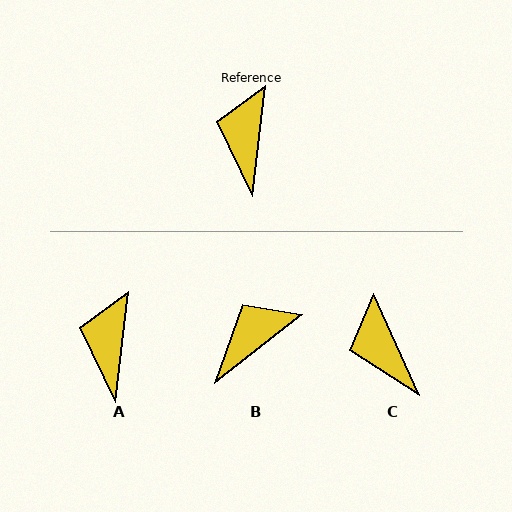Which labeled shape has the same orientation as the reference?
A.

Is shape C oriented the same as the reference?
No, it is off by about 31 degrees.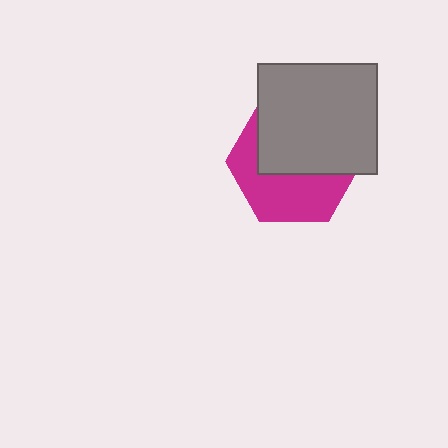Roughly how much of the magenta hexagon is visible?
About half of it is visible (roughly 46%).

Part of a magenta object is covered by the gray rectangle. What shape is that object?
It is a hexagon.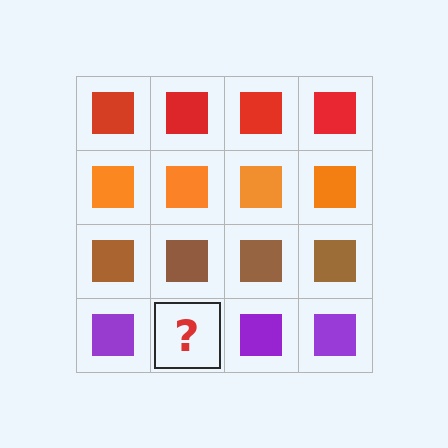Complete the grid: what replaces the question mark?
The question mark should be replaced with a purple square.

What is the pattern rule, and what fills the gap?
The rule is that each row has a consistent color. The gap should be filled with a purple square.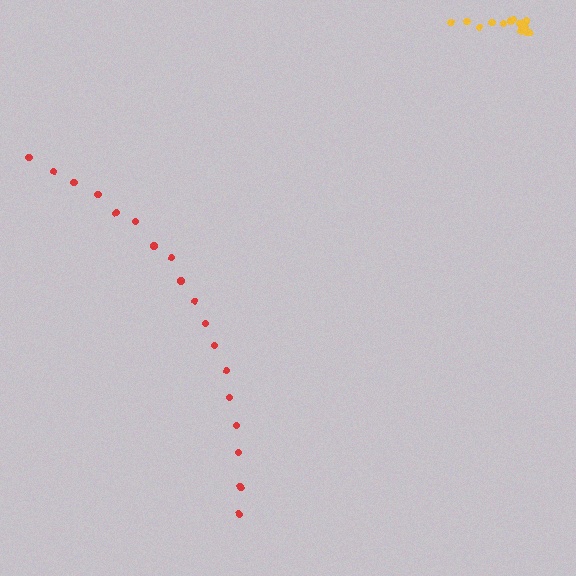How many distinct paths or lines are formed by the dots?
There are 2 distinct paths.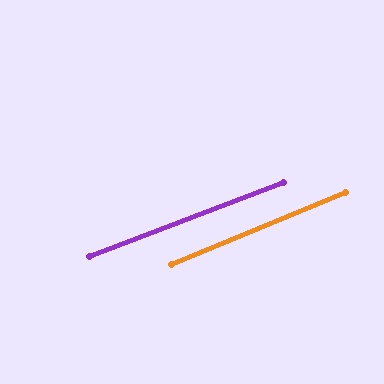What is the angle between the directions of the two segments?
Approximately 1 degree.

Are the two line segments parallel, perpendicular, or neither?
Parallel — their directions differ by only 1.5°.